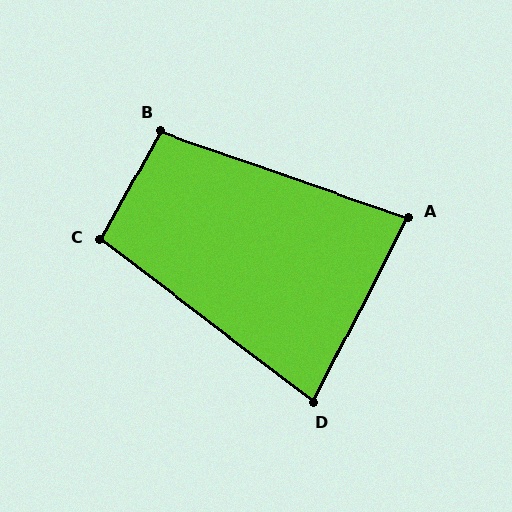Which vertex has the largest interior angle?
B, at approximately 100 degrees.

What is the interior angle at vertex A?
Approximately 82 degrees (acute).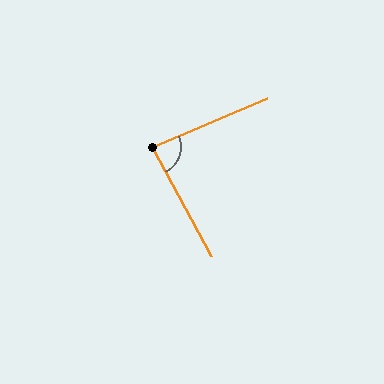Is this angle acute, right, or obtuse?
It is acute.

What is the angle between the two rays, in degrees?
Approximately 84 degrees.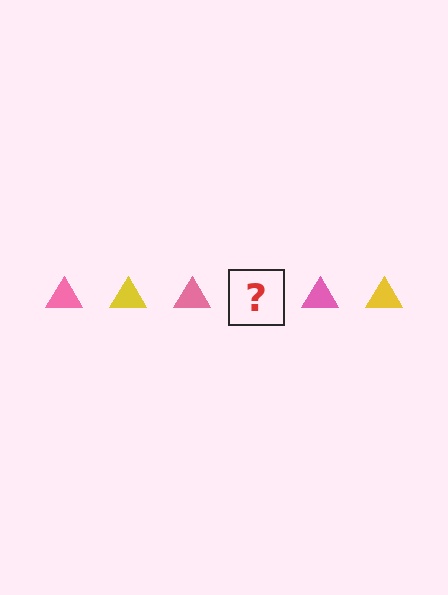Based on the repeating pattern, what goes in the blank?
The blank should be a yellow triangle.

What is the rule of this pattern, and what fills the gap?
The rule is that the pattern cycles through pink, yellow triangles. The gap should be filled with a yellow triangle.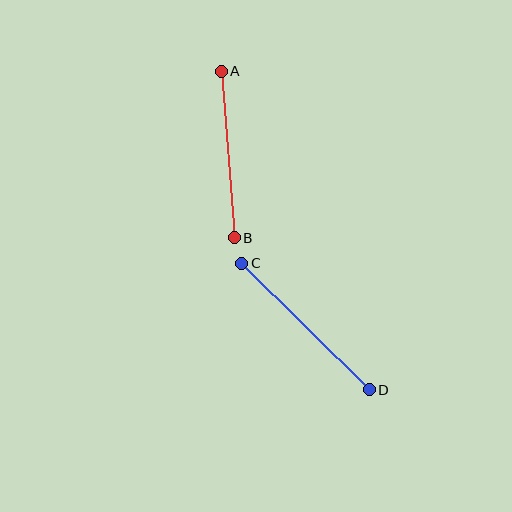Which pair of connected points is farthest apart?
Points C and D are farthest apart.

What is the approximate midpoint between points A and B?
The midpoint is at approximately (228, 155) pixels.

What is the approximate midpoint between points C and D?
The midpoint is at approximately (306, 326) pixels.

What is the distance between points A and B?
The distance is approximately 167 pixels.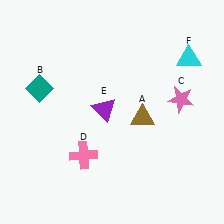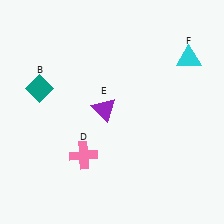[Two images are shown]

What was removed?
The brown triangle (A), the pink star (C) were removed in Image 2.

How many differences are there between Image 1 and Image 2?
There are 2 differences between the two images.